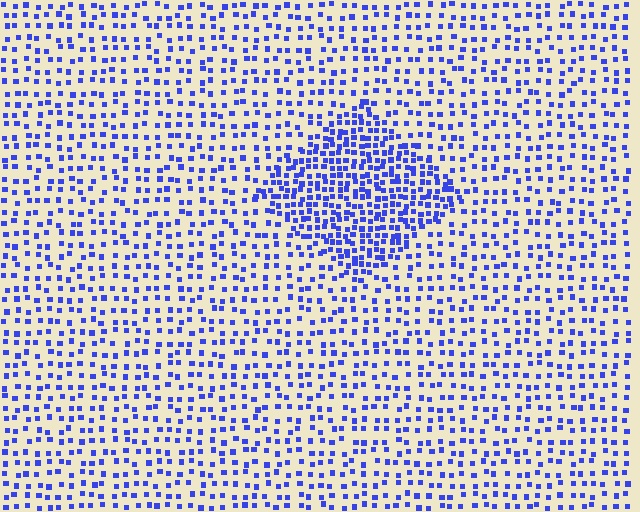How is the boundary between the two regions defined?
The boundary is defined by a change in element density (approximately 2.1x ratio). All elements are the same color, size, and shape.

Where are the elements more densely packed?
The elements are more densely packed inside the diamond boundary.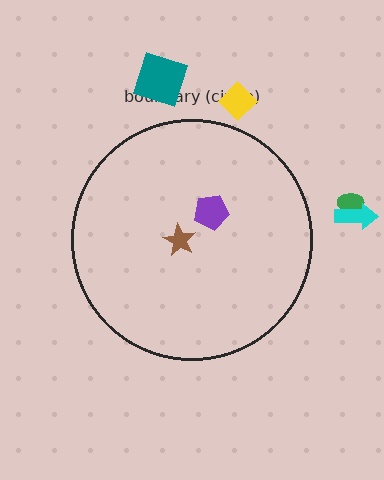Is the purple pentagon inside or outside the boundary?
Inside.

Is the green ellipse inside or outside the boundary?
Outside.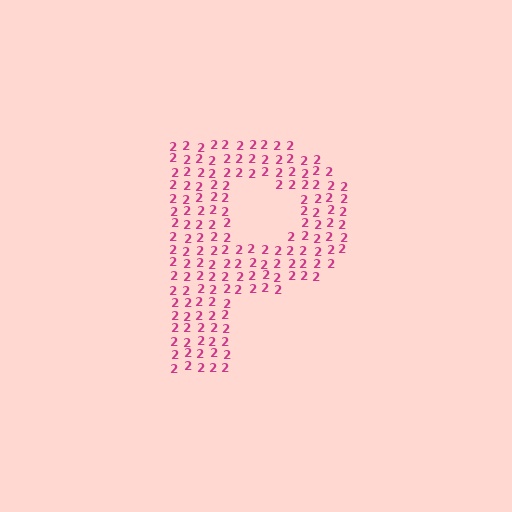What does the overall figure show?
The overall figure shows the letter P.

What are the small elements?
The small elements are digit 2's.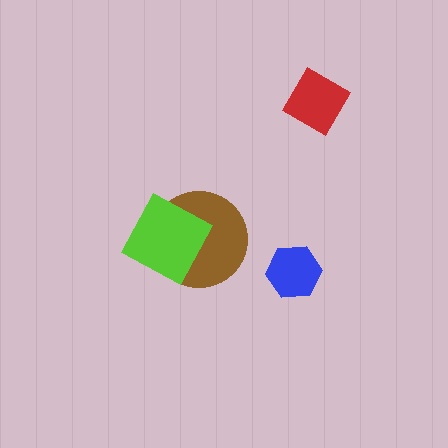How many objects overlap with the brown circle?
1 object overlaps with the brown circle.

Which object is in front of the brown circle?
The lime square is in front of the brown circle.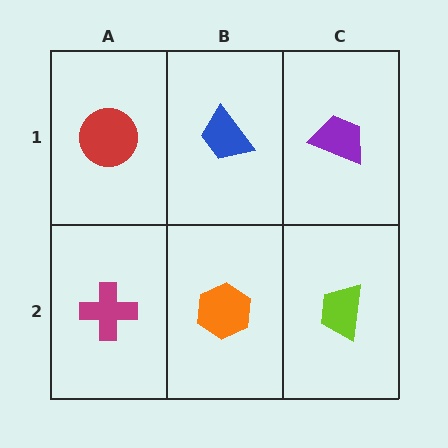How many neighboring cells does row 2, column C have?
2.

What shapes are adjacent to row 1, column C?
A lime trapezoid (row 2, column C), a blue trapezoid (row 1, column B).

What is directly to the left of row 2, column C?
An orange hexagon.